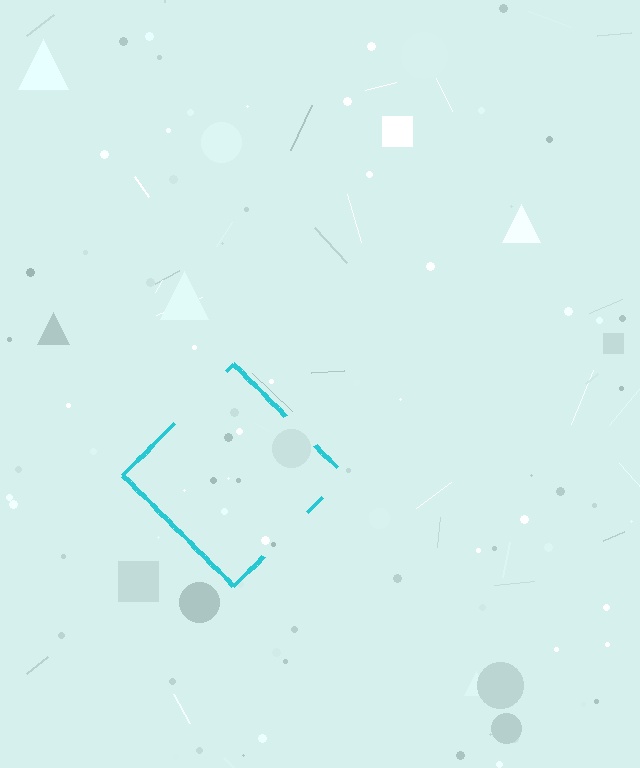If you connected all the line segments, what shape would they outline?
They would outline a diamond.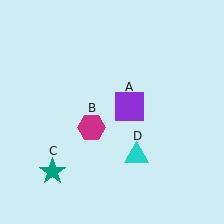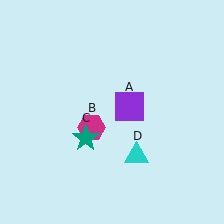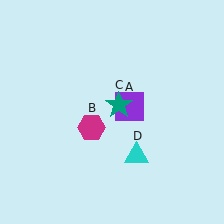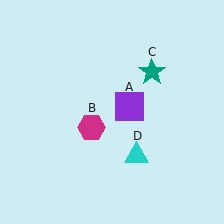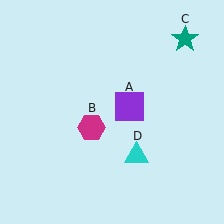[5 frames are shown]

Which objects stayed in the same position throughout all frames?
Purple square (object A) and magenta hexagon (object B) and cyan triangle (object D) remained stationary.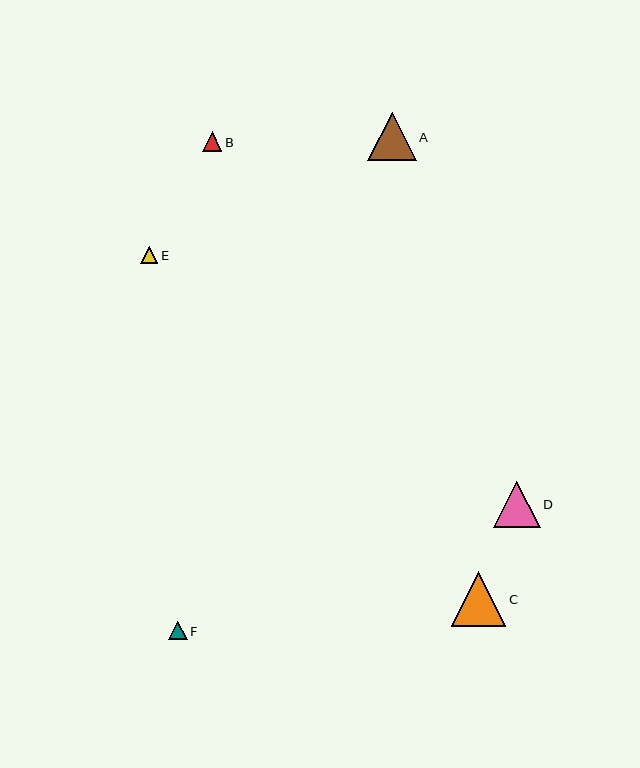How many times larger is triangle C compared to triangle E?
Triangle C is approximately 3.2 times the size of triangle E.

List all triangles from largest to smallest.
From largest to smallest: C, A, D, B, F, E.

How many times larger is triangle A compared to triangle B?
Triangle A is approximately 2.5 times the size of triangle B.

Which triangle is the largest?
Triangle C is the largest with a size of approximately 54 pixels.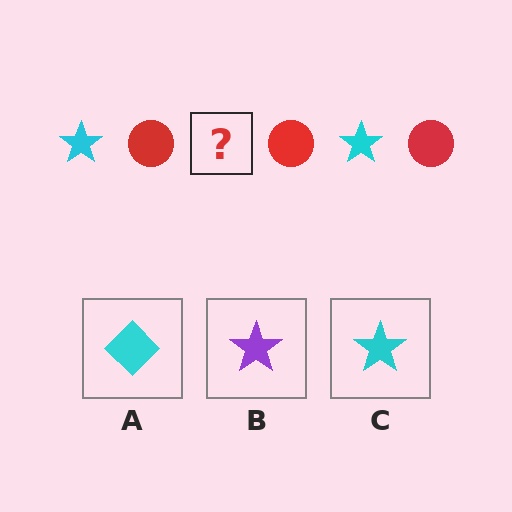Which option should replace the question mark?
Option C.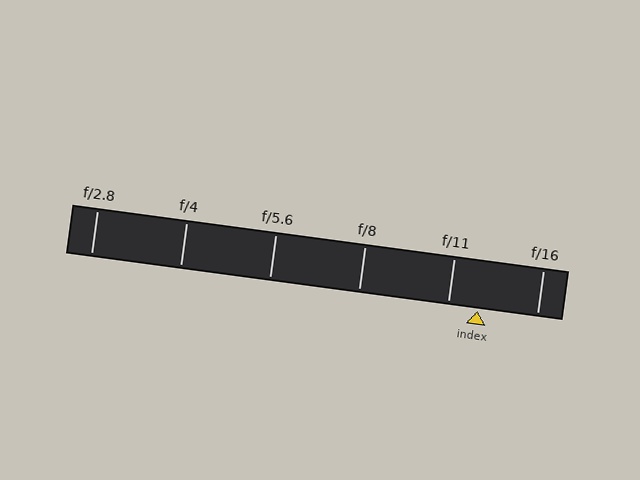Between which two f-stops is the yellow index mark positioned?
The index mark is between f/11 and f/16.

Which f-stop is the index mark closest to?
The index mark is closest to f/11.